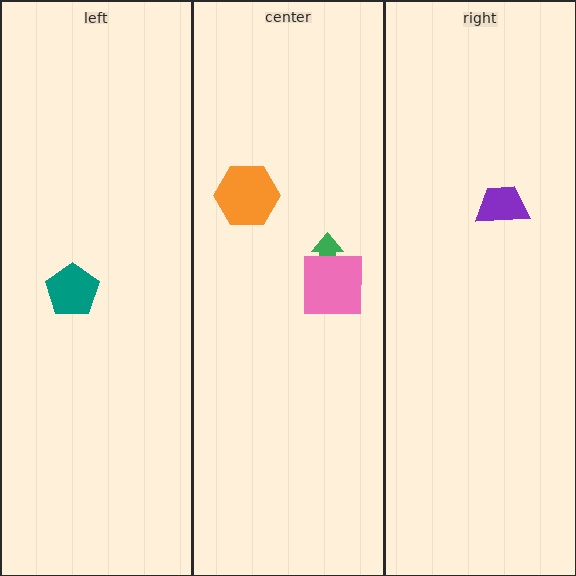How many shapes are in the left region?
1.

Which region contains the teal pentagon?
The left region.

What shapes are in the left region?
The teal pentagon.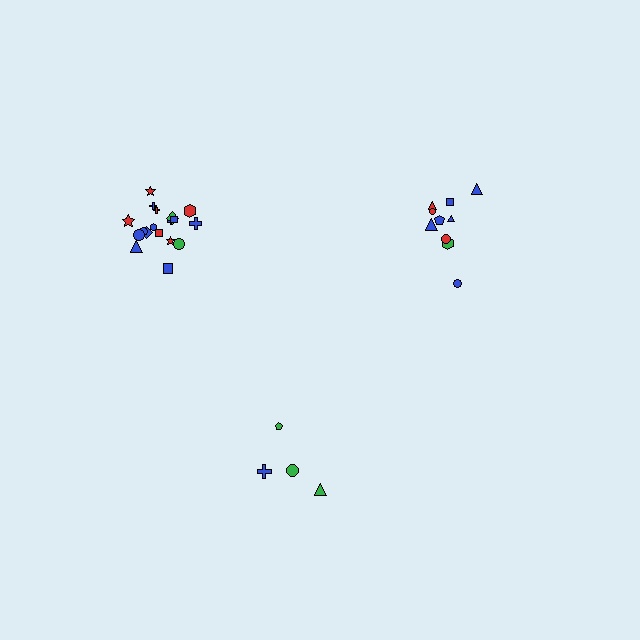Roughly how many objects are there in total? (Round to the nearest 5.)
Roughly 30 objects in total.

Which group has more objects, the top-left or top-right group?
The top-left group.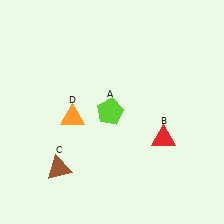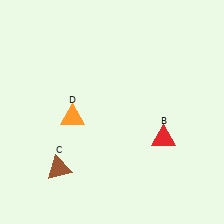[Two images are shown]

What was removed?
The lime pentagon (A) was removed in Image 2.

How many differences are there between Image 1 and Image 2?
There is 1 difference between the two images.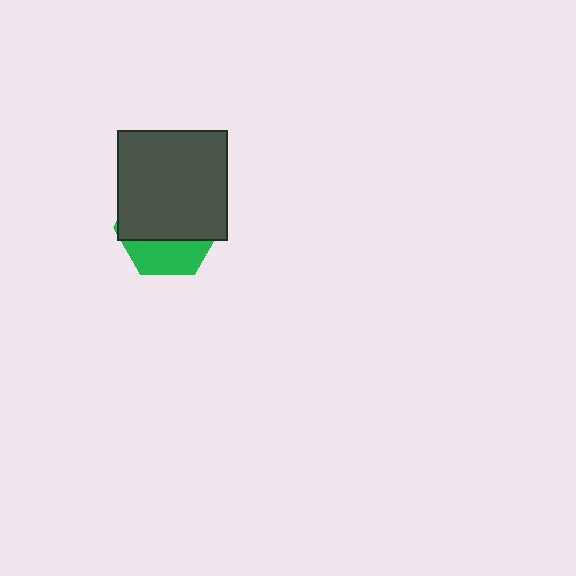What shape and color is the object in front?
The object in front is a dark gray square.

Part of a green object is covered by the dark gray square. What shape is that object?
It is a hexagon.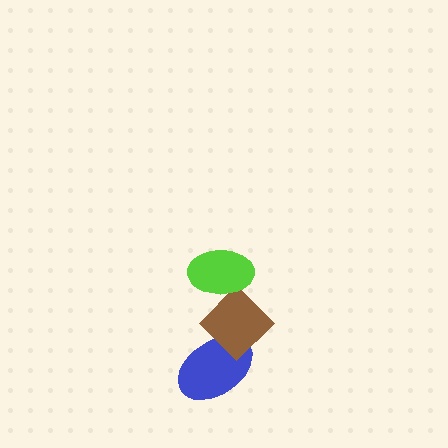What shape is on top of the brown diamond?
The lime ellipse is on top of the brown diamond.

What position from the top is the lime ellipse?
The lime ellipse is 1st from the top.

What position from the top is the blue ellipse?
The blue ellipse is 3rd from the top.